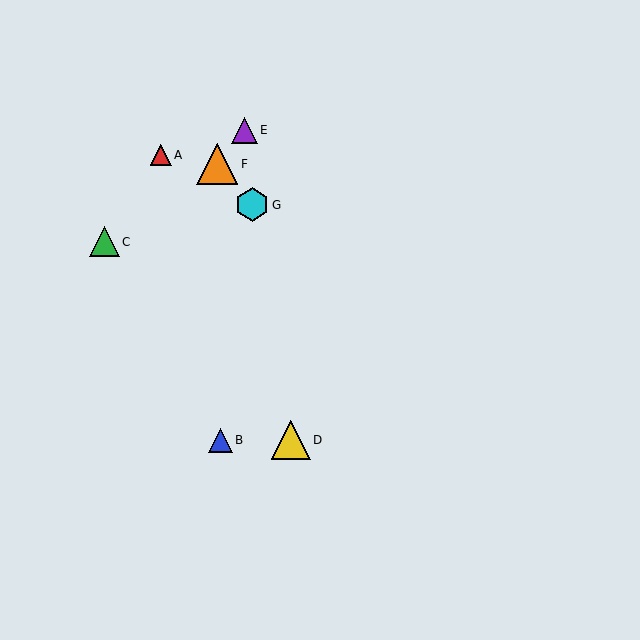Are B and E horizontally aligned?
No, B is at y≈440 and E is at y≈130.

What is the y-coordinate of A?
Object A is at y≈155.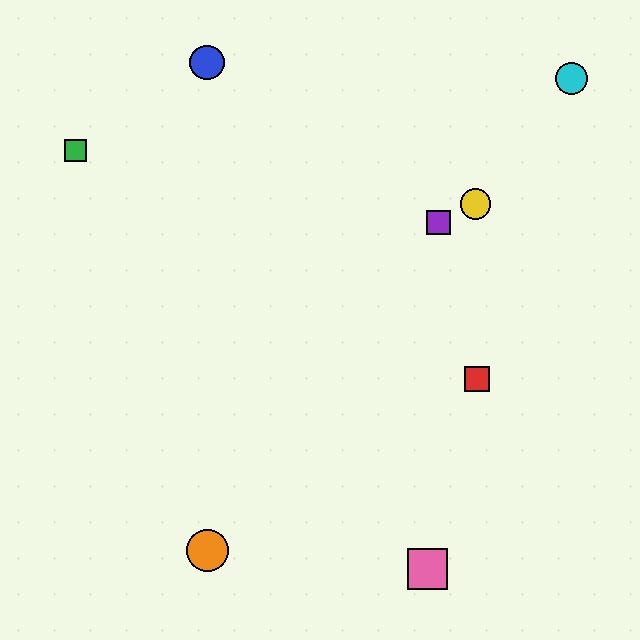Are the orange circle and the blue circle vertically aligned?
Yes, both are at x≈207.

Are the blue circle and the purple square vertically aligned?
No, the blue circle is at x≈207 and the purple square is at x≈438.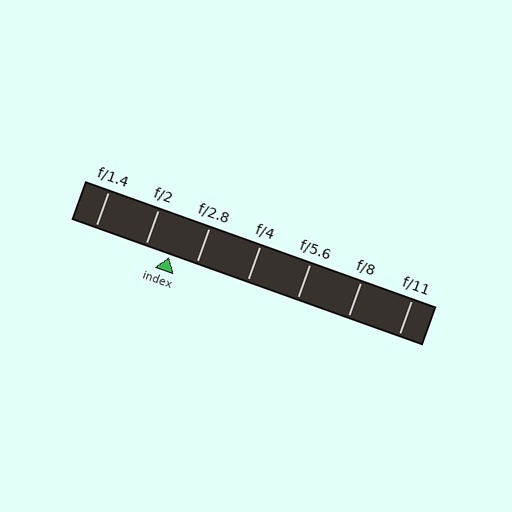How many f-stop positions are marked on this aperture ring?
There are 7 f-stop positions marked.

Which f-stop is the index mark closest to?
The index mark is closest to f/2.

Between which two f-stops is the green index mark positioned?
The index mark is between f/2 and f/2.8.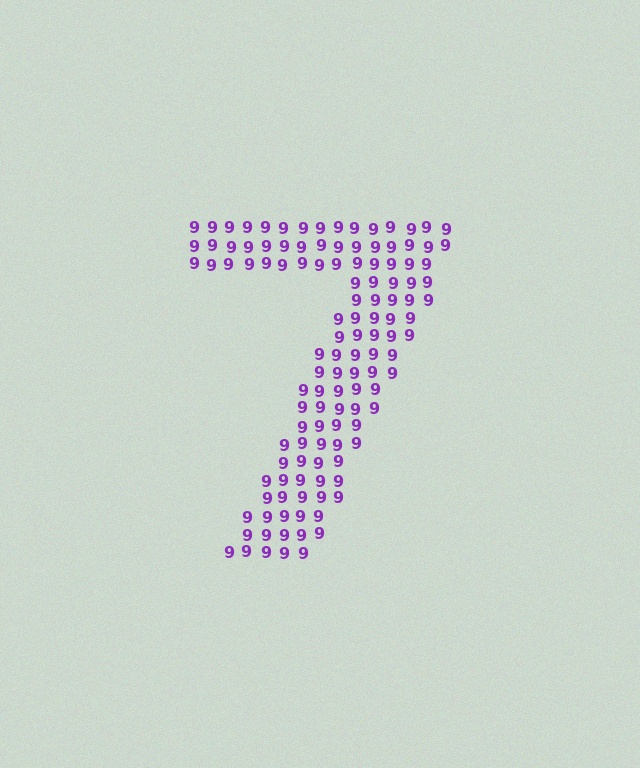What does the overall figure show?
The overall figure shows the digit 7.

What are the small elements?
The small elements are digit 9's.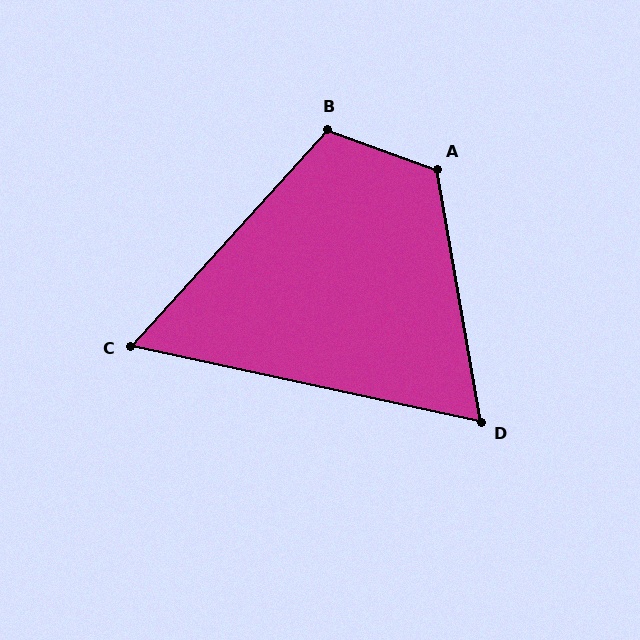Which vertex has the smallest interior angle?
C, at approximately 60 degrees.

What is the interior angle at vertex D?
Approximately 68 degrees (acute).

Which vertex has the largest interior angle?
A, at approximately 120 degrees.